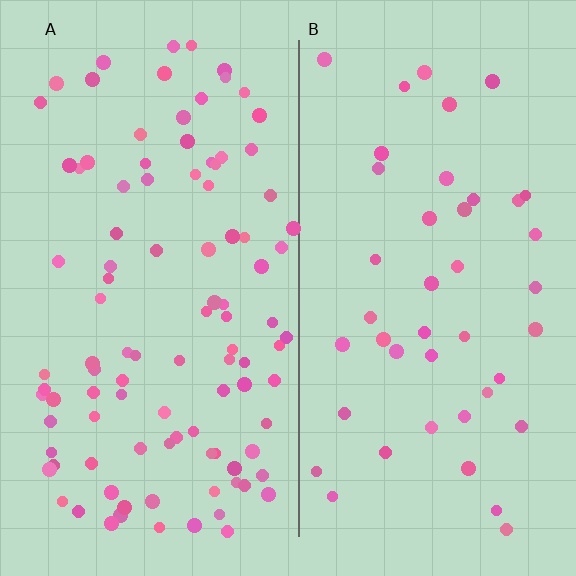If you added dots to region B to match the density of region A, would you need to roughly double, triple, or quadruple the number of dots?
Approximately double.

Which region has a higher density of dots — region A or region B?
A (the left).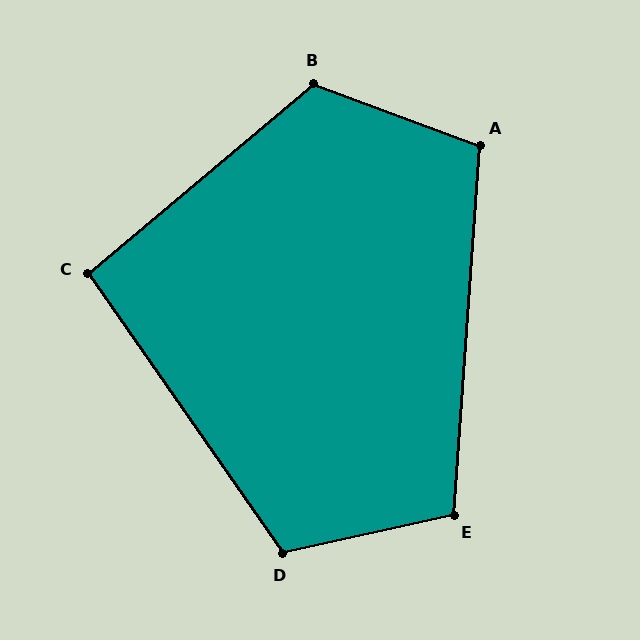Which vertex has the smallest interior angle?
C, at approximately 95 degrees.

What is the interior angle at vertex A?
Approximately 106 degrees (obtuse).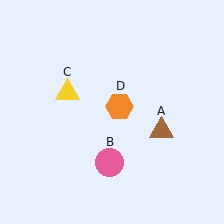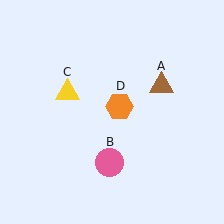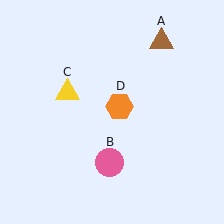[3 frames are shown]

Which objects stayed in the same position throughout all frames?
Pink circle (object B) and yellow triangle (object C) and orange hexagon (object D) remained stationary.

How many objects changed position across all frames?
1 object changed position: brown triangle (object A).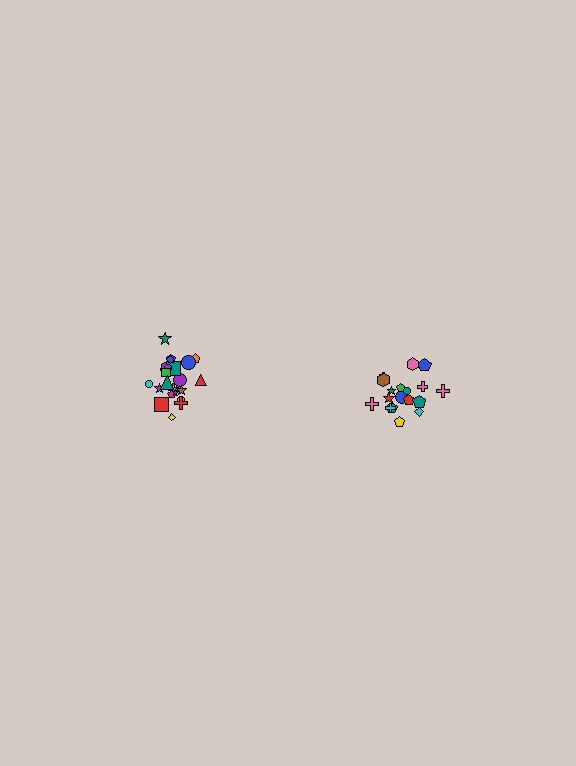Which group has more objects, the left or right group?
The left group.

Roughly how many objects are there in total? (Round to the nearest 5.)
Roughly 45 objects in total.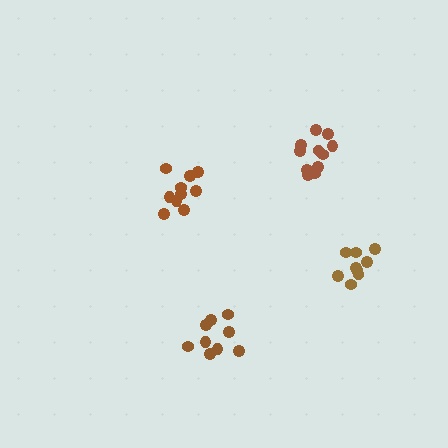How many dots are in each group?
Group 1: 10 dots, Group 2: 9 dots, Group 3: 9 dots, Group 4: 11 dots (39 total).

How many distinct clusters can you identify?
There are 4 distinct clusters.